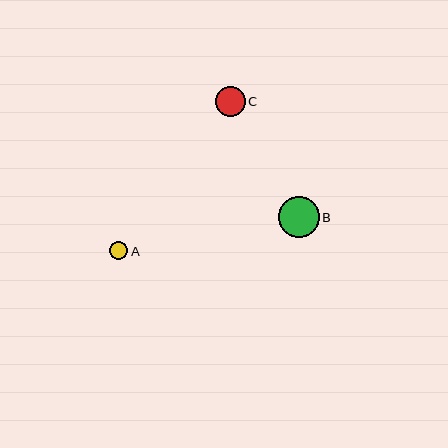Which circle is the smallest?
Circle A is the smallest with a size of approximately 18 pixels.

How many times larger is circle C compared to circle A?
Circle C is approximately 1.6 times the size of circle A.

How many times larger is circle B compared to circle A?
Circle B is approximately 2.2 times the size of circle A.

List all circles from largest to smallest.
From largest to smallest: B, C, A.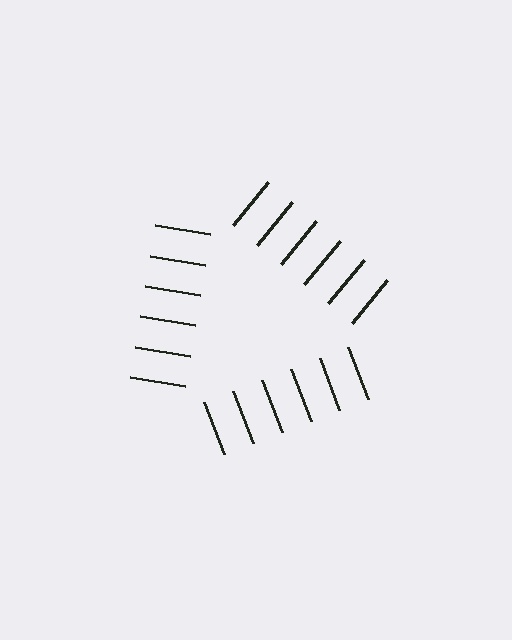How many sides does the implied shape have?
3 sides — the line-ends trace a triangle.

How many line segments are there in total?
18 — 6 along each of the 3 edges.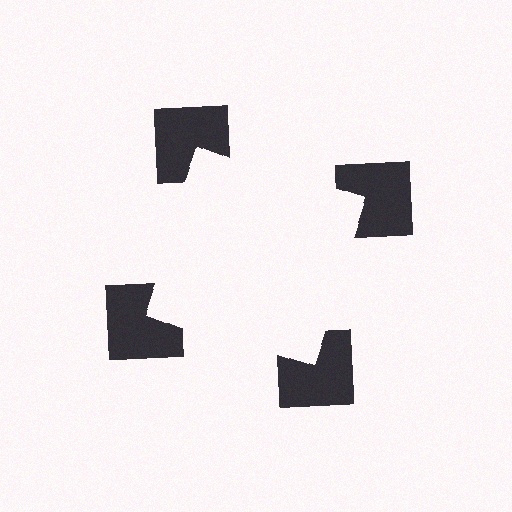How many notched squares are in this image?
There are 4 — one at each vertex of the illusory square.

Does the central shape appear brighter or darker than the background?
It typically appears slightly brighter than the background, even though no actual brightness change is drawn.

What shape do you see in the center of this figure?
An illusory square — its edges are inferred from the aligned wedge cuts in the notched squares, not physically drawn.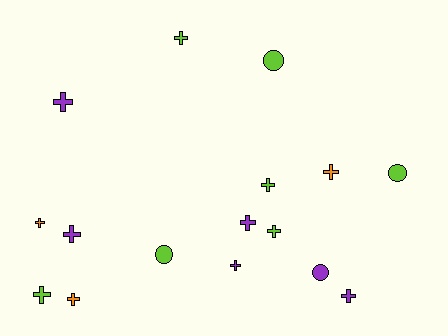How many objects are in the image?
There are 16 objects.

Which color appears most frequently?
Lime, with 7 objects.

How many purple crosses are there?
There are 5 purple crosses.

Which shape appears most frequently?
Cross, with 12 objects.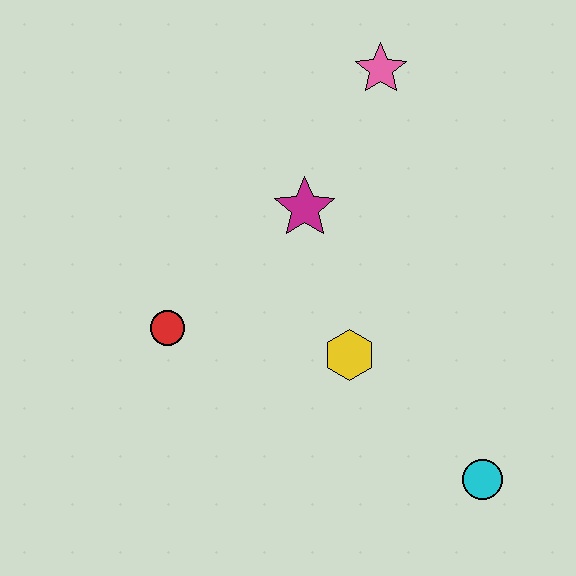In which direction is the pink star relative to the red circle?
The pink star is above the red circle.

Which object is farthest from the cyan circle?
The pink star is farthest from the cyan circle.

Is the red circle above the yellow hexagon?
Yes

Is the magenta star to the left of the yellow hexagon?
Yes